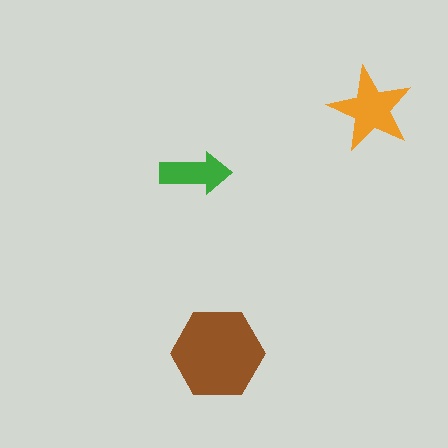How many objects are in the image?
There are 3 objects in the image.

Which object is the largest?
The brown hexagon.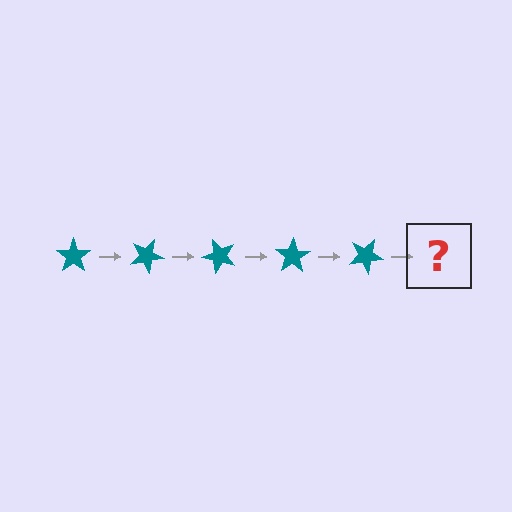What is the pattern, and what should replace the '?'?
The pattern is that the star rotates 25 degrees each step. The '?' should be a teal star rotated 125 degrees.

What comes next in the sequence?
The next element should be a teal star rotated 125 degrees.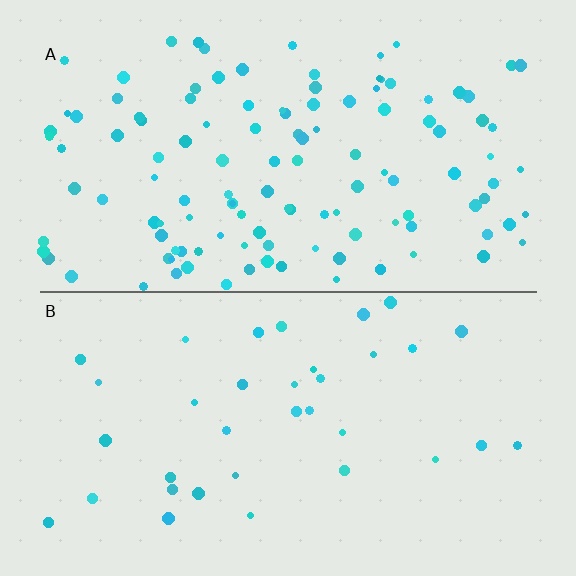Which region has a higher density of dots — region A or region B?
A (the top).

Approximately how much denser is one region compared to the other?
Approximately 3.5× — region A over region B.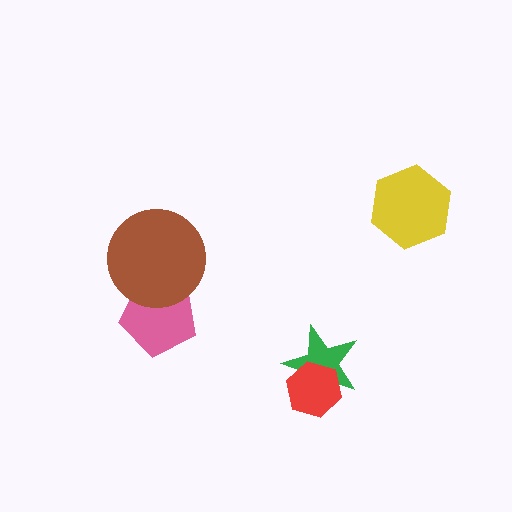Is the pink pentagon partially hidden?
Yes, it is partially covered by another shape.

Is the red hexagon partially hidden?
No, no other shape covers it.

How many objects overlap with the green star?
1 object overlaps with the green star.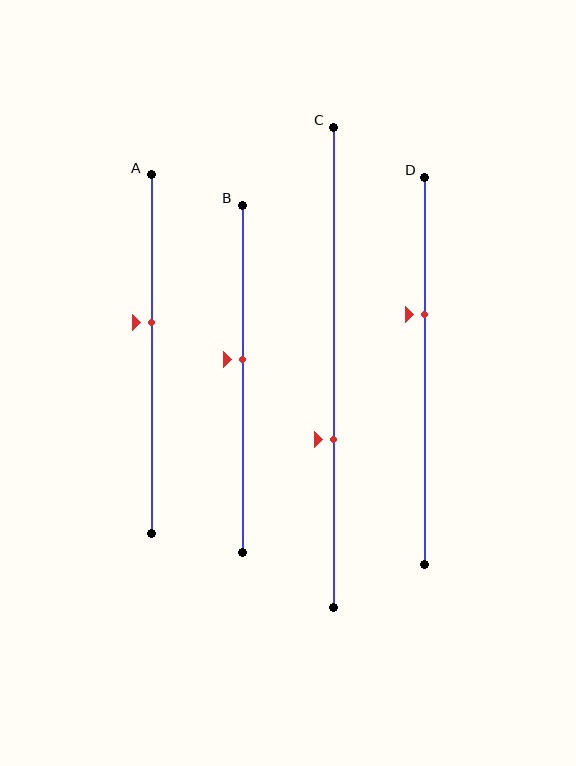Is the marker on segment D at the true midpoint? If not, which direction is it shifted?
No, the marker on segment D is shifted upward by about 14% of the segment length.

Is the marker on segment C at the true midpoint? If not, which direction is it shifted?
No, the marker on segment C is shifted downward by about 15% of the segment length.